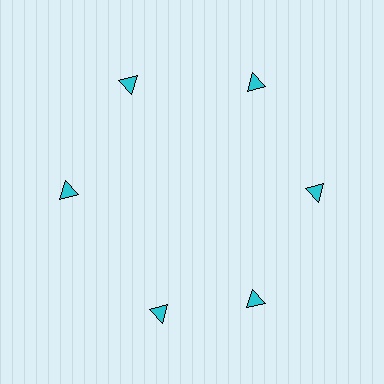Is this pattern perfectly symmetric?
No. The 6 cyan triangles are arranged in a ring, but one element near the 7 o'clock position is rotated out of alignment along the ring, breaking the 6-fold rotational symmetry.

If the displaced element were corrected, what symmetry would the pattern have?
It would have 6-fold rotational symmetry — the pattern would map onto itself every 60 degrees.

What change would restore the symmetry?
The symmetry would be restored by rotating it back into even spacing with its neighbors so that all 6 triangles sit at equal angles and equal distance from the center.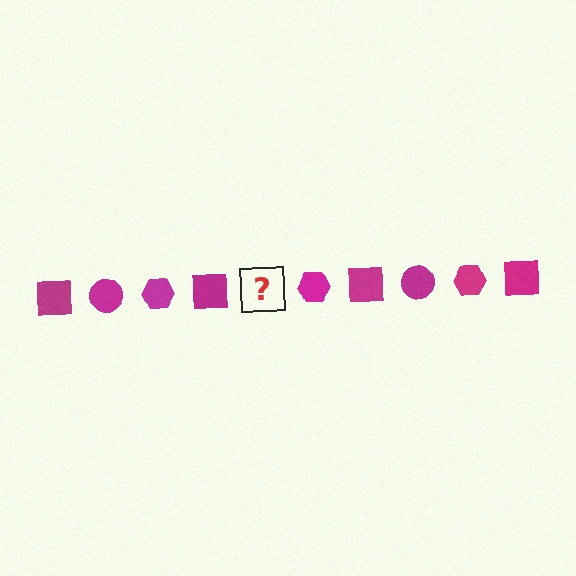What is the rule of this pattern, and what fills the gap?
The rule is that the pattern cycles through square, circle, hexagon shapes in magenta. The gap should be filled with a magenta circle.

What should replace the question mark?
The question mark should be replaced with a magenta circle.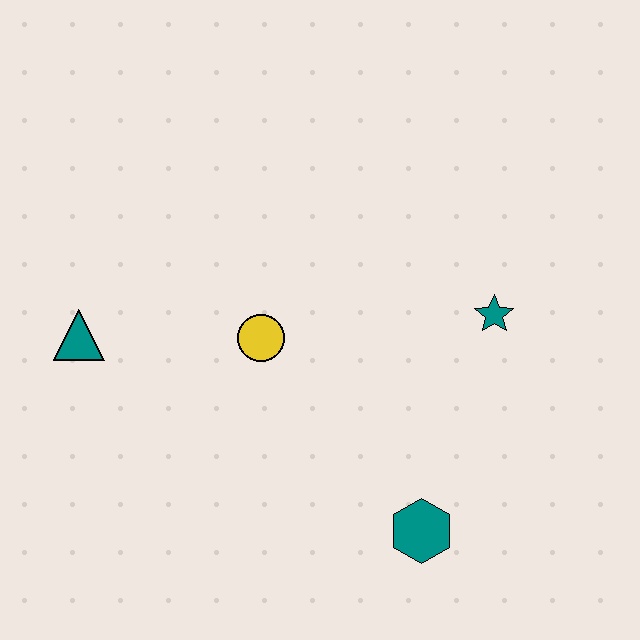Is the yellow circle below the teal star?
Yes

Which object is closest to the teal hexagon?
The teal star is closest to the teal hexagon.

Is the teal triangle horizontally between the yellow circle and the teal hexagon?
No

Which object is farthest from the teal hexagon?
The teal triangle is farthest from the teal hexagon.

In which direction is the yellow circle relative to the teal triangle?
The yellow circle is to the right of the teal triangle.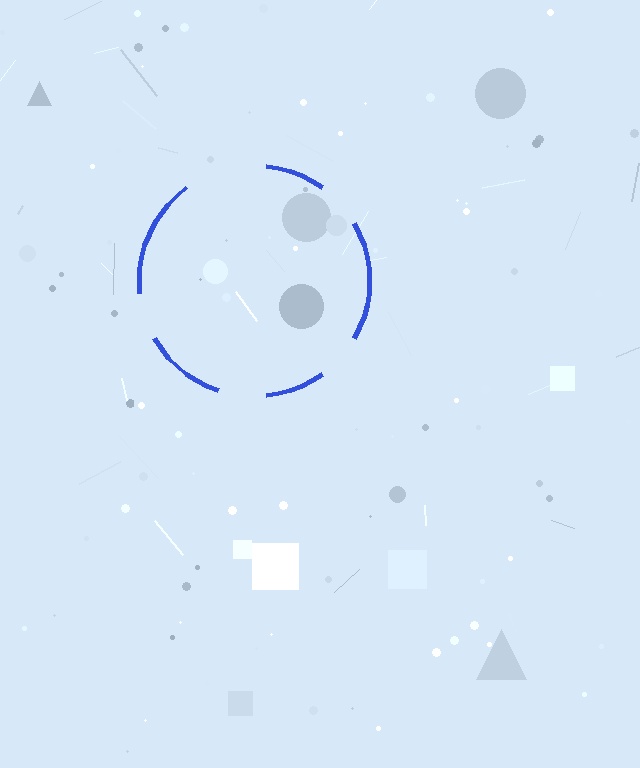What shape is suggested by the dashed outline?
The dashed outline suggests a circle.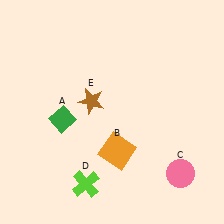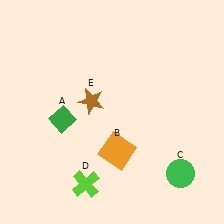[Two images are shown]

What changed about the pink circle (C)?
In Image 1, C is pink. In Image 2, it changed to green.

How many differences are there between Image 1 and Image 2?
There is 1 difference between the two images.